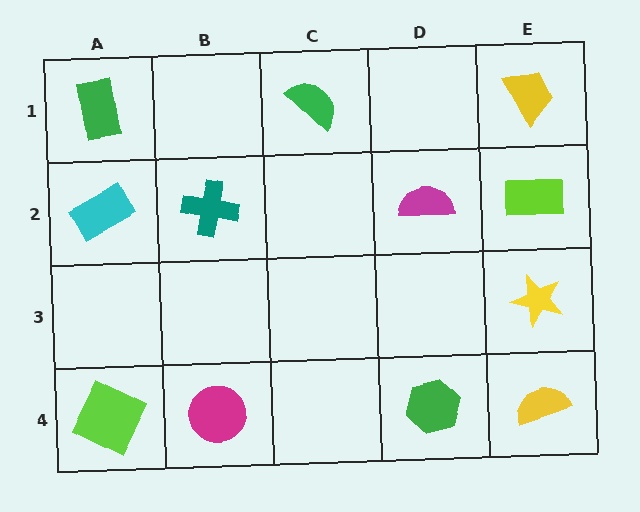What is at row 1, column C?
A green semicircle.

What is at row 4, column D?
A green hexagon.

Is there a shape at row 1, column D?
No, that cell is empty.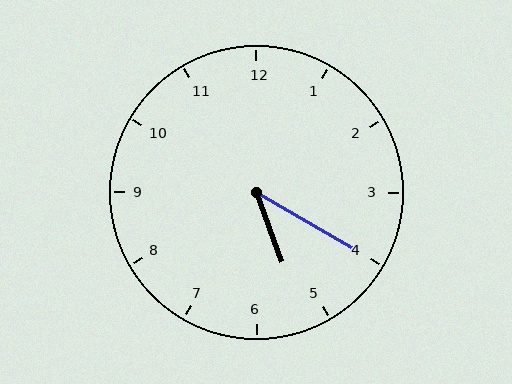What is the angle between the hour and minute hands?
Approximately 40 degrees.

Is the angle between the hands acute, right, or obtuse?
It is acute.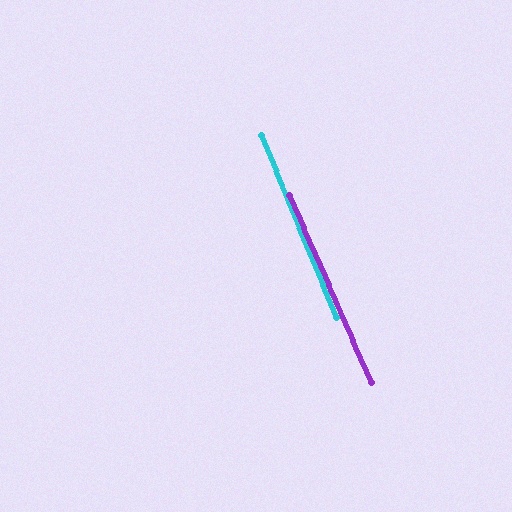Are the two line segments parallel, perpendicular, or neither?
Parallel — their directions differ by only 1.2°.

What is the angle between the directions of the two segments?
Approximately 1 degree.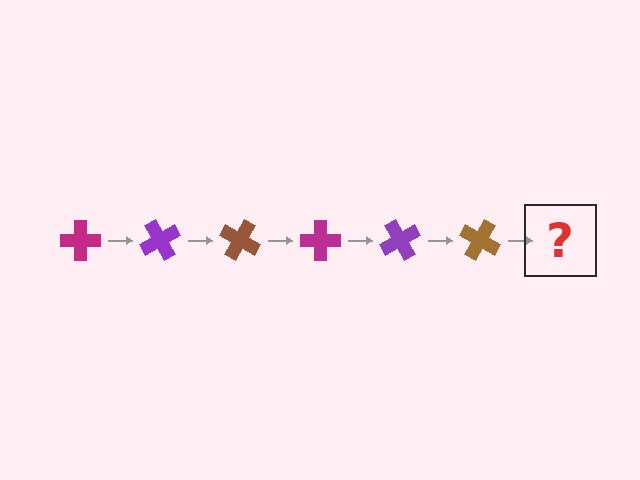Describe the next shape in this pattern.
It should be a magenta cross, rotated 360 degrees from the start.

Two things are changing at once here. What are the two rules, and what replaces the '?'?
The two rules are that it rotates 60 degrees each step and the color cycles through magenta, purple, and brown. The '?' should be a magenta cross, rotated 360 degrees from the start.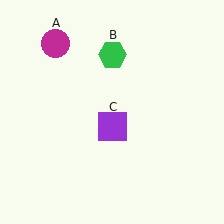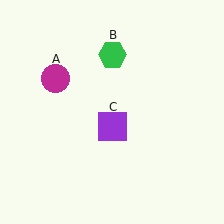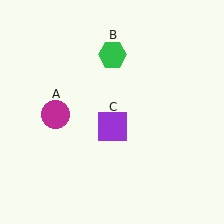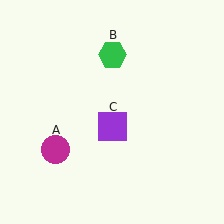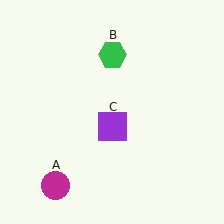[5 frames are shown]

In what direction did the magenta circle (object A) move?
The magenta circle (object A) moved down.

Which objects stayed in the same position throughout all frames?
Green hexagon (object B) and purple square (object C) remained stationary.